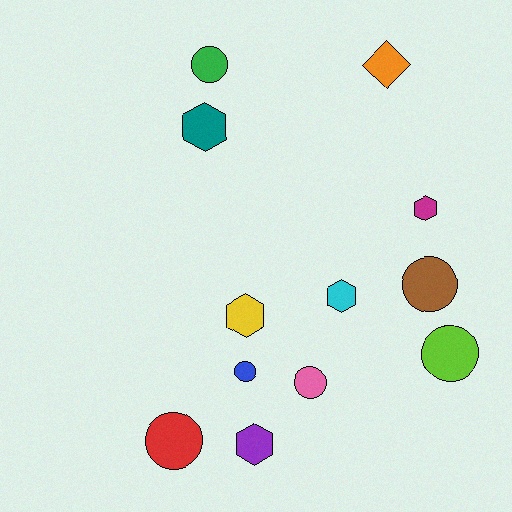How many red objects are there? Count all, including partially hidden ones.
There is 1 red object.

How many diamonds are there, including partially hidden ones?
There is 1 diamond.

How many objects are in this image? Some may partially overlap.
There are 12 objects.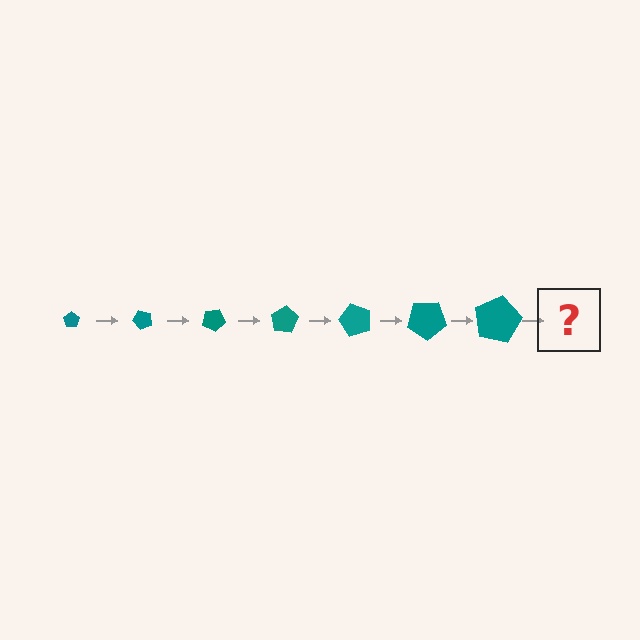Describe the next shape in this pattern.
It should be a pentagon, larger than the previous one and rotated 350 degrees from the start.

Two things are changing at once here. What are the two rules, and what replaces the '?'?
The two rules are that the pentagon grows larger each step and it rotates 50 degrees each step. The '?' should be a pentagon, larger than the previous one and rotated 350 degrees from the start.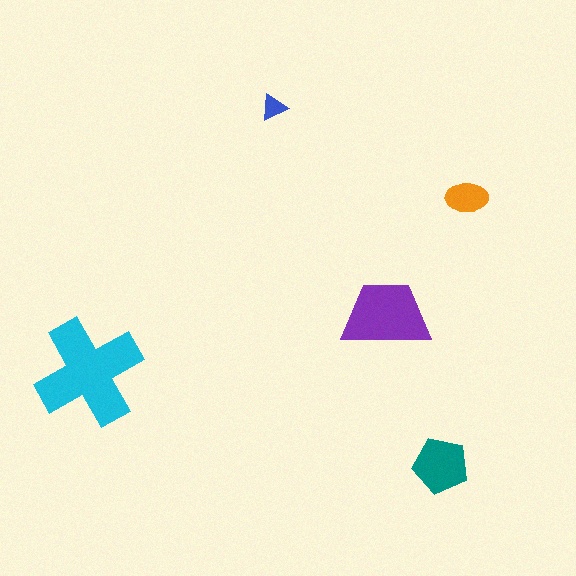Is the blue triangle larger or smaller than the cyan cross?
Smaller.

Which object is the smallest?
The blue triangle.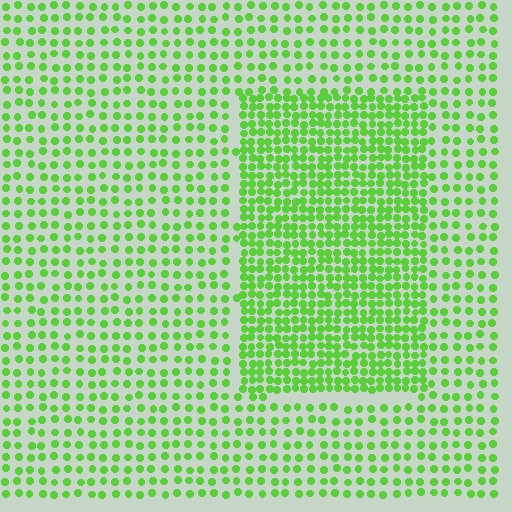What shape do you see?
I see a rectangle.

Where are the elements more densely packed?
The elements are more densely packed inside the rectangle boundary.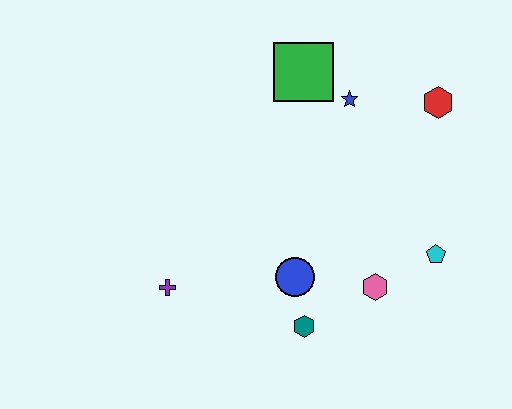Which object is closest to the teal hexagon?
The blue circle is closest to the teal hexagon.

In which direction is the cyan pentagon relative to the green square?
The cyan pentagon is below the green square.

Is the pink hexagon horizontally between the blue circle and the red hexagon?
Yes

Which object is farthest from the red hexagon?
The purple cross is farthest from the red hexagon.